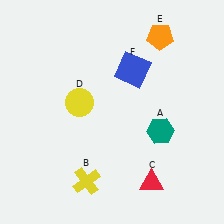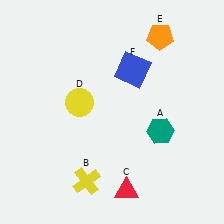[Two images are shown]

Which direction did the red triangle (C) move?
The red triangle (C) moved left.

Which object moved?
The red triangle (C) moved left.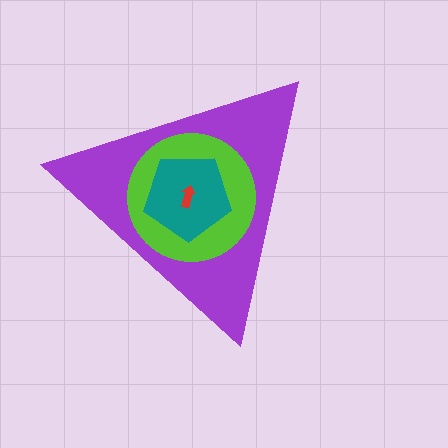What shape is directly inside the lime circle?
The teal pentagon.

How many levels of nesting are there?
4.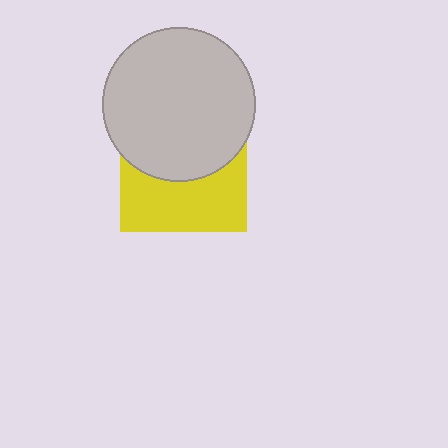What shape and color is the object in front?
The object in front is a light gray circle.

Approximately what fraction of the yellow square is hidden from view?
Roughly 52% of the yellow square is hidden behind the light gray circle.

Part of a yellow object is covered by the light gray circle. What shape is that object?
It is a square.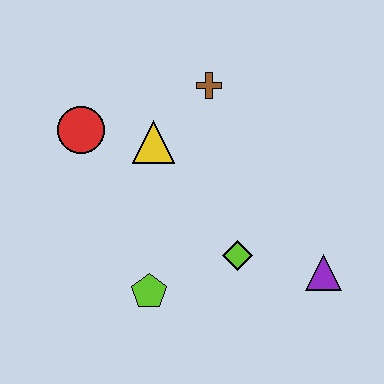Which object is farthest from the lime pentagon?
The brown cross is farthest from the lime pentagon.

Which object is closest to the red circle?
The yellow triangle is closest to the red circle.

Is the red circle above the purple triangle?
Yes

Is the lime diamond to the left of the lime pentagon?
No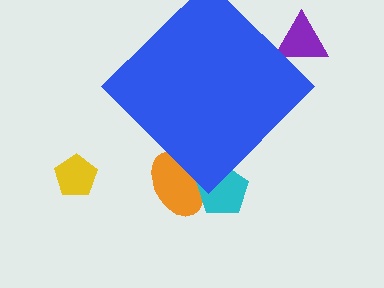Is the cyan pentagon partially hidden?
Yes, the cyan pentagon is partially hidden behind the blue diamond.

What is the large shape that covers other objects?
A blue diamond.